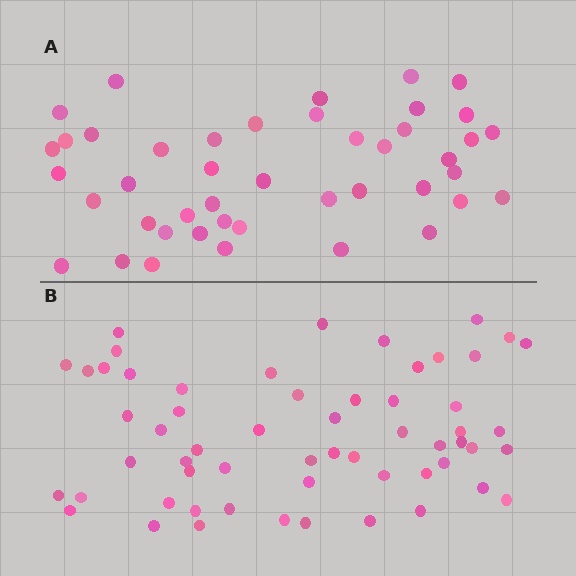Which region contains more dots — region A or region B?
Region B (the bottom region) has more dots.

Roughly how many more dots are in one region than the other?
Region B has approximately 15 more dots than region A.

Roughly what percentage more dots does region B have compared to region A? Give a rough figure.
About 30% more.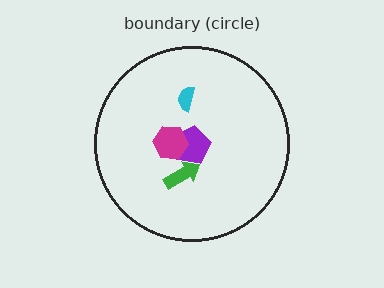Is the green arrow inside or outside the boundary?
Inside.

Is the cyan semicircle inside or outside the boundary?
Inside.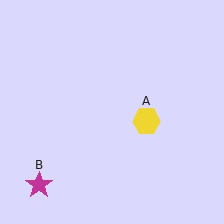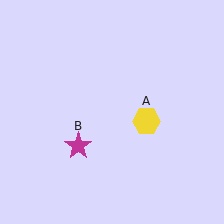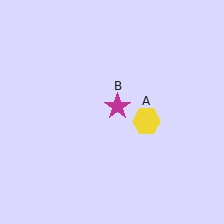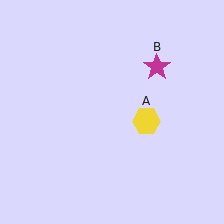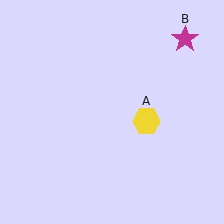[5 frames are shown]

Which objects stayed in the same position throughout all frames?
Yellow hexagon (object A) remained stationary.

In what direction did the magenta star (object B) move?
The magenta star (object B) moved up and to the right.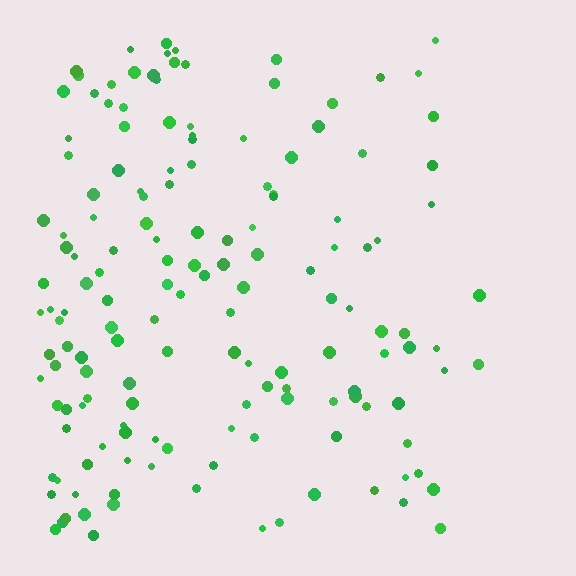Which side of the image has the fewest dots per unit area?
The right.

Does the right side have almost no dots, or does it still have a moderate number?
Still a moderate number, just noticeably fewer than the left.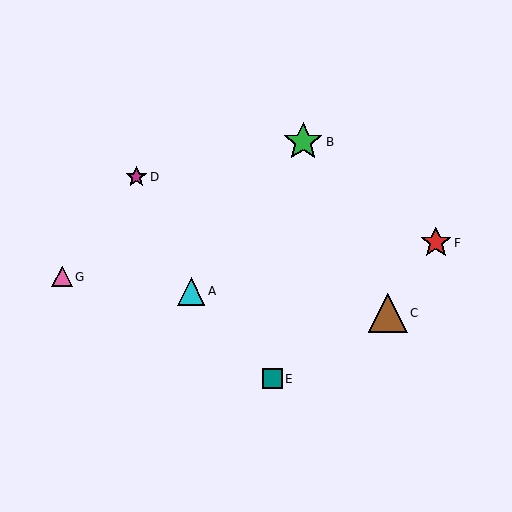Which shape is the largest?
The green star (labeled B) is the largest.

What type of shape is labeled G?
Shape G is a pink triangle.